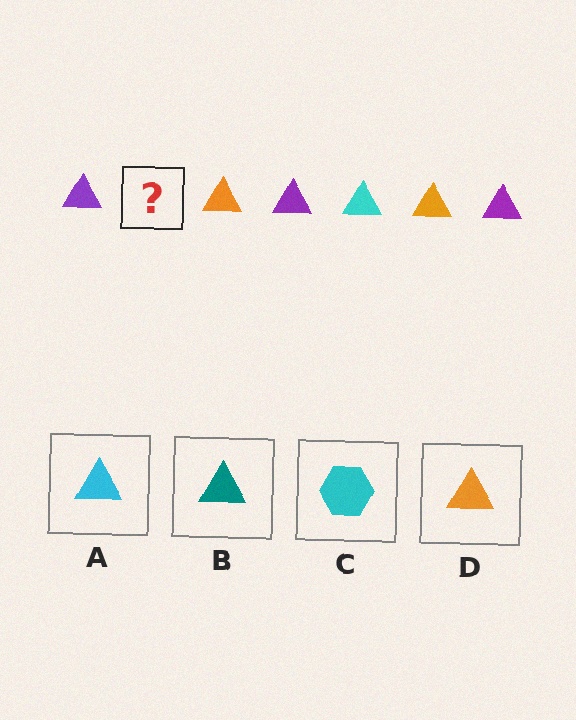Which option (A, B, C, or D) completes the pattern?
A.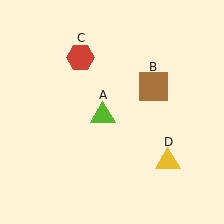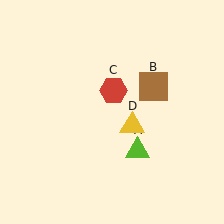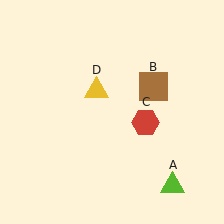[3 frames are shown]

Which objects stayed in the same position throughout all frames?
Brown square (object B) remained stationary.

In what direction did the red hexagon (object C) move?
The red hexagon (object C) moved down and to the right.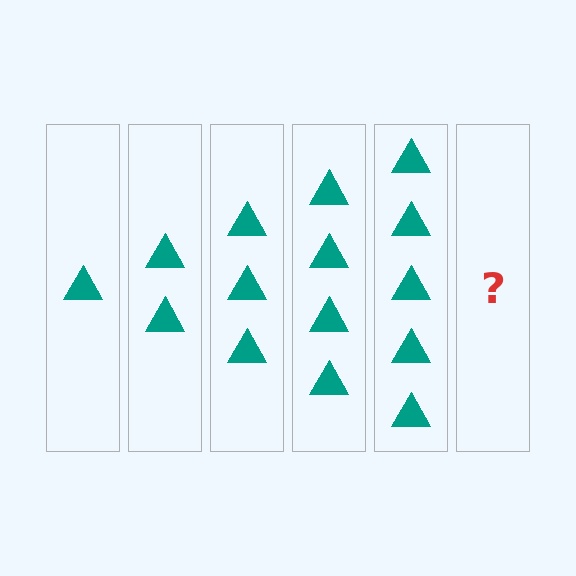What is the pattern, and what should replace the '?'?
The pattern is that each step adds one more triangle. The '?' should be 6 triangles.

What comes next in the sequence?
The next element should be 6 triangles.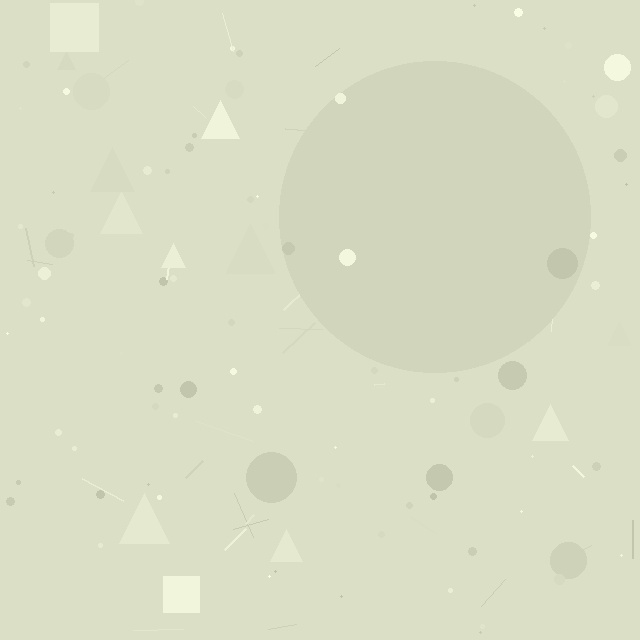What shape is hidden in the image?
A circle is hidden in the image.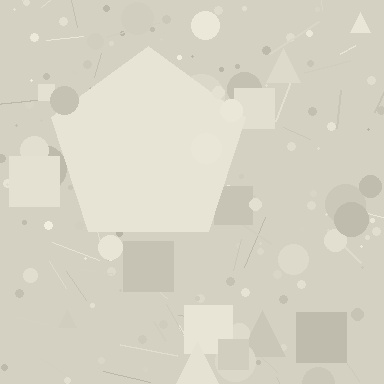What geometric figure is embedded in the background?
A pentagon is embedded in the background.